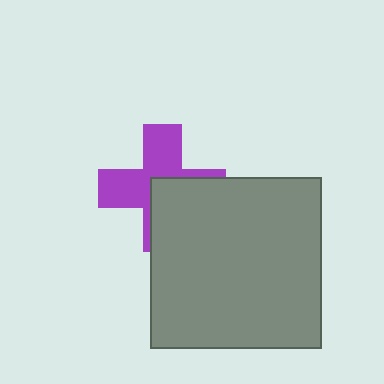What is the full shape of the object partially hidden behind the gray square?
The partially hidden object is a purple cross.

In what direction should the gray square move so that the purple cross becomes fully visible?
The gray square should move toward the lower-right. That is the shortest direction to clear the overlap and leave the purple cross fully visible.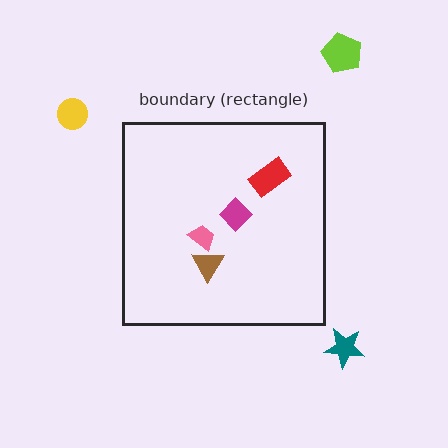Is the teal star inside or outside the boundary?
Outside.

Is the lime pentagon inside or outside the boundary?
Outside.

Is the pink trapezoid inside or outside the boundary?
Inside.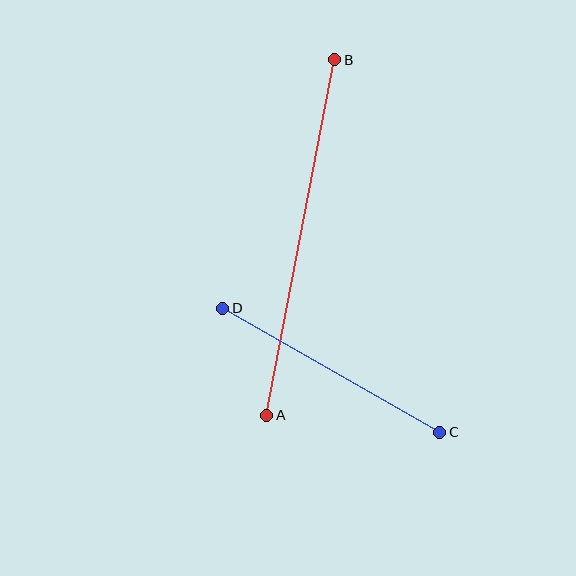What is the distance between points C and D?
The distance is approximately 250 pixels.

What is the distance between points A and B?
The distance is approximately 362 pixels.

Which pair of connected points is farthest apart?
Points A and B are farthest apart.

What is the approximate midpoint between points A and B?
The midpoint is at approximately (301, 238) pixels.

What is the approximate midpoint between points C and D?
The midpoint is at approximately (331, 370) pixels.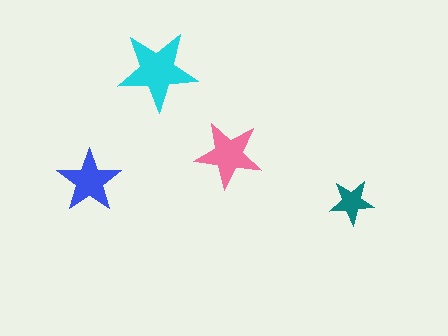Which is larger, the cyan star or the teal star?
The cyan one.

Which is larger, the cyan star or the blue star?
The cyan one.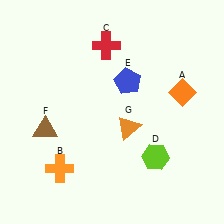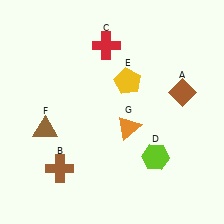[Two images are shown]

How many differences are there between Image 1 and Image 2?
There are 3 differences between the two images.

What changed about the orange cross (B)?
In Image 1, B is orange. In Image 2, it changed to brown.